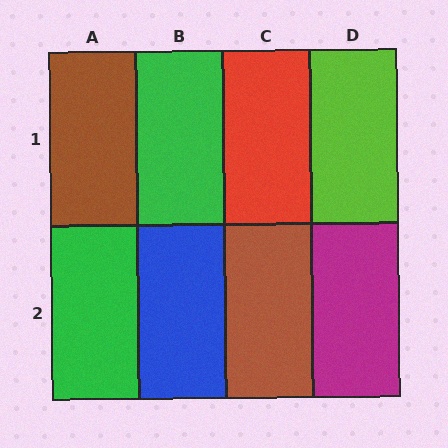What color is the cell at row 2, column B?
Blue.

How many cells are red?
1 cell is red.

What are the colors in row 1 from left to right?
Brown, green, red, lime.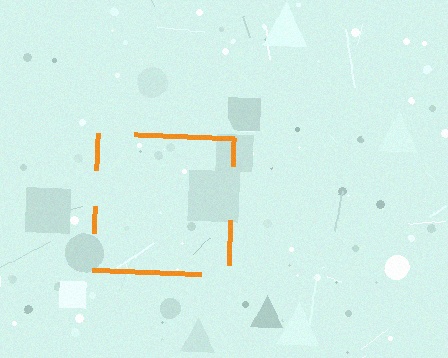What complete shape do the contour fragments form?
The contour fragments form a square.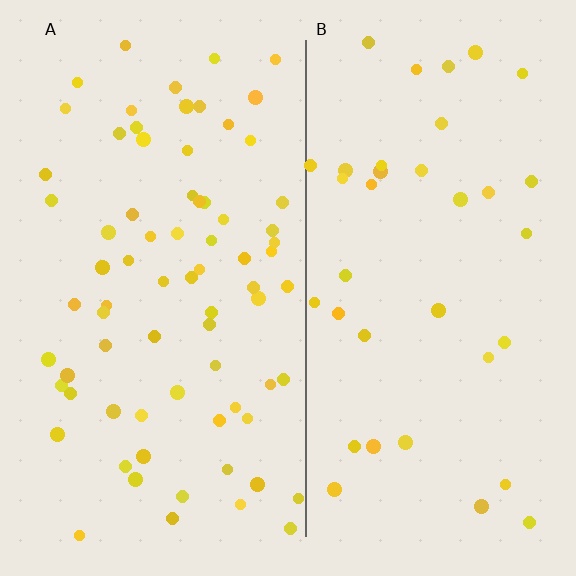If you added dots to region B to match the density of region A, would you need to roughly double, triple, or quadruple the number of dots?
Approximately double.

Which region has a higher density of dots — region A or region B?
A (the left).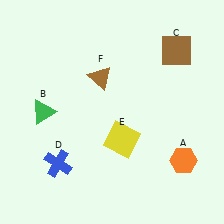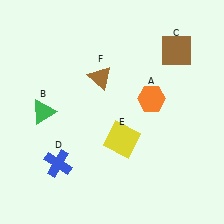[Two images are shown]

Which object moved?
The orange hexagon (A) moved up.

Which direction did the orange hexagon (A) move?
The orange hexagon (A) moved up.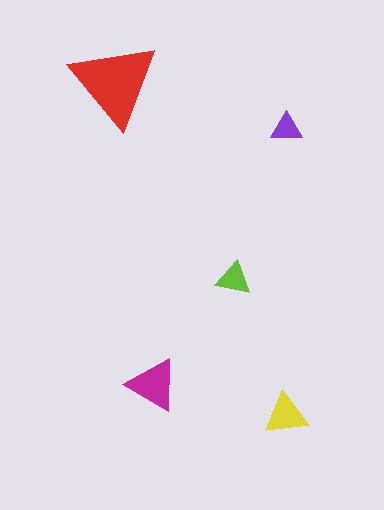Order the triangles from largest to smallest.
the red one, the magenta one, the yellow one, the lime one, the purple one.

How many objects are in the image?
There are 5 objects in the image.